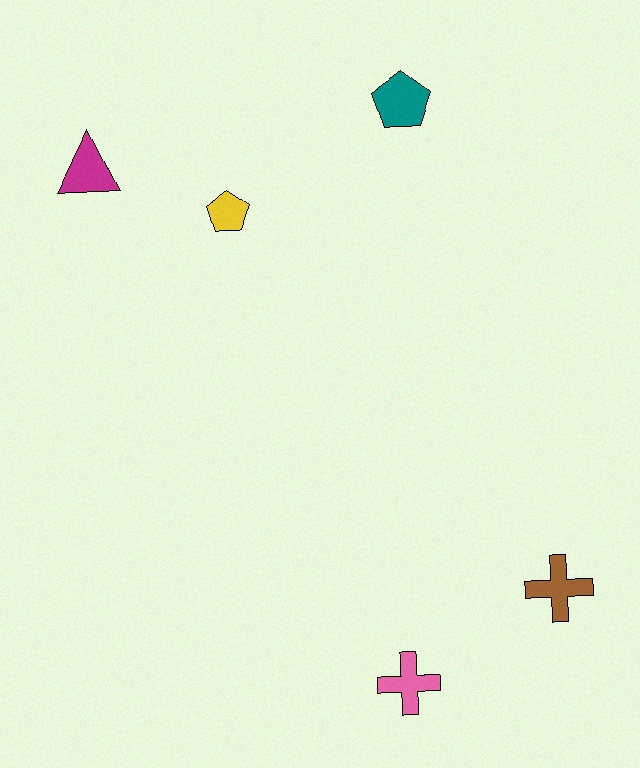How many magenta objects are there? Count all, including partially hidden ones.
There is 1 magenta object.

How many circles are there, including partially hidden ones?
There are no circles.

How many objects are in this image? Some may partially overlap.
There are 5 objects.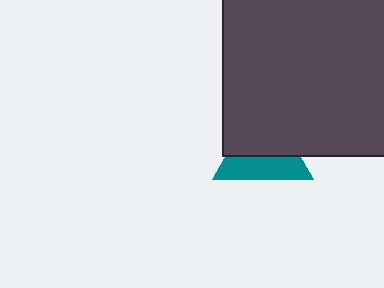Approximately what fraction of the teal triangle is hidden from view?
Roughly 57% of the teal triangle is hidden behind the dark gray rectangle.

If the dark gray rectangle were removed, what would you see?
You would see the complete teal triangle.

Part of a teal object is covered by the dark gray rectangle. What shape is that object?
It is a triangle.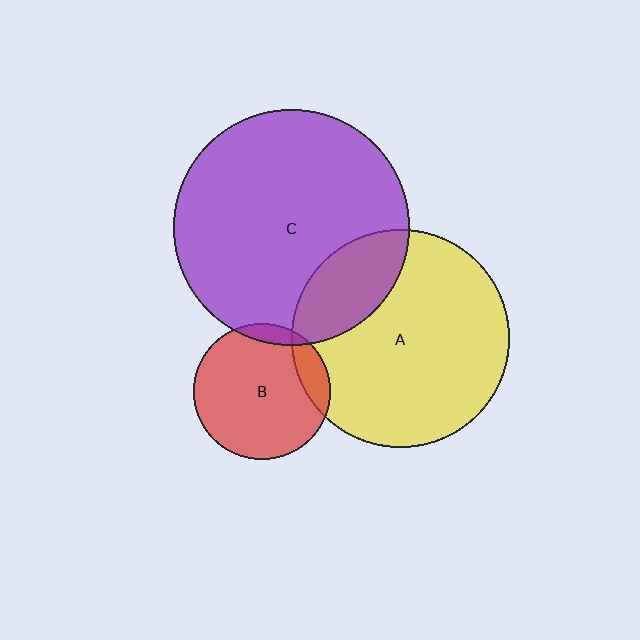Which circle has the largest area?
Circle C (purple).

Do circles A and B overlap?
Yes.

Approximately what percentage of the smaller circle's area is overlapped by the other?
Approximately 10%.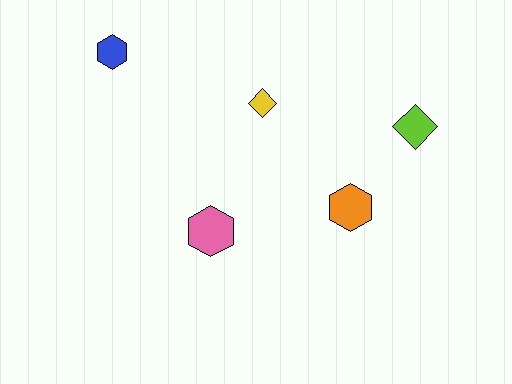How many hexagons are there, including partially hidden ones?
There are 3 hexagons.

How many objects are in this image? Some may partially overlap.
There are 5 objects.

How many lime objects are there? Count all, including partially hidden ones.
There is 1 lime object.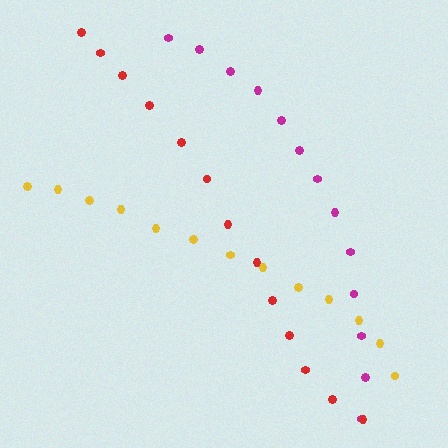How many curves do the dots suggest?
There are 3 distinct paths.